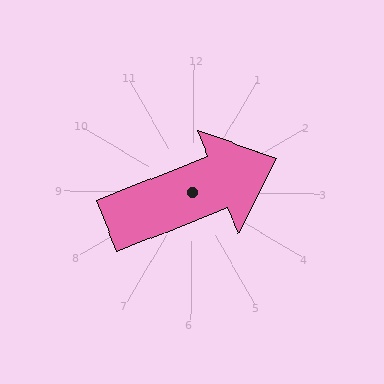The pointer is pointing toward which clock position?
Roughly 2 o'clock.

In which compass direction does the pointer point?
East.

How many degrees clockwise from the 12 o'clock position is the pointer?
Approximately 68 degrees.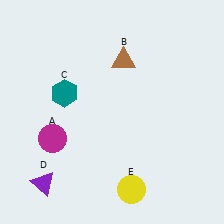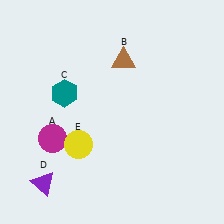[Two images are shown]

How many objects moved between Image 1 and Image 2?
1 object moved between the two images.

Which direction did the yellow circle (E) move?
The yellow circle (E) moved left.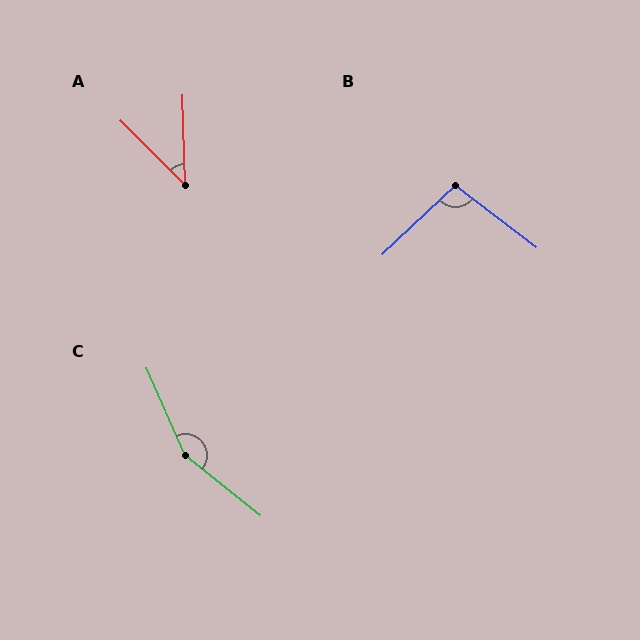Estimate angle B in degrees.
Approximately 99 degrees.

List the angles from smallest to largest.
A (43°), B (99°), C (152°).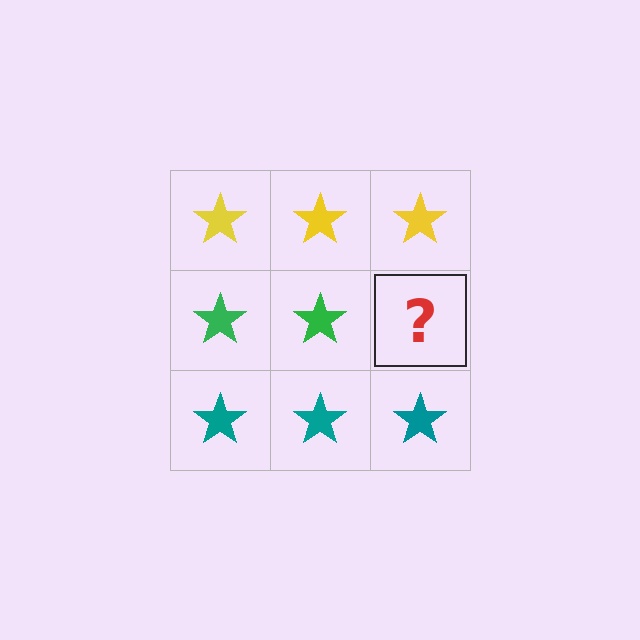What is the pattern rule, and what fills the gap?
The rule is that each row has a consistent color. The gap should be filled with a green star.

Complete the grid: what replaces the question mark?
The question mark should be replaced with a green star.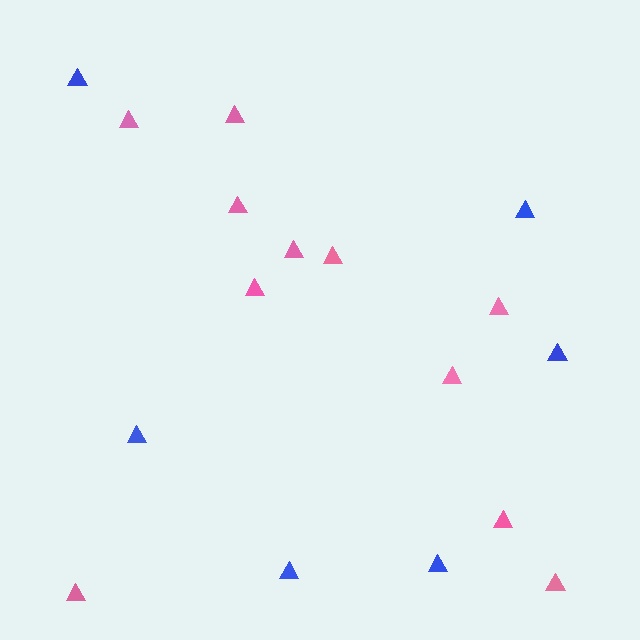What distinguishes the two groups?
There are 2 groups: one group of blue triangles (6) and one group of pink triangles (11).